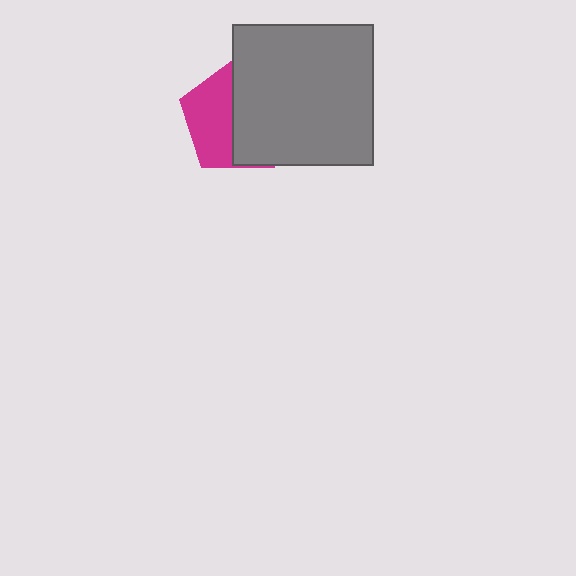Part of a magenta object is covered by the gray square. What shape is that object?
It is a pentagon.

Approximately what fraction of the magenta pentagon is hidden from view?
Roughly 57% of the magenta pentagon is hidden behind the gray square.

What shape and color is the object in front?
The object in front is a gray square.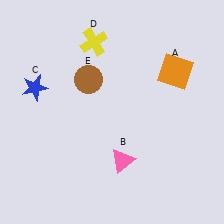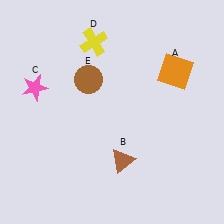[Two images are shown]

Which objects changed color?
B changed from pink to brown. C changed from blue to pink.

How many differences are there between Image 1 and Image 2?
There are 2 differences between the two images.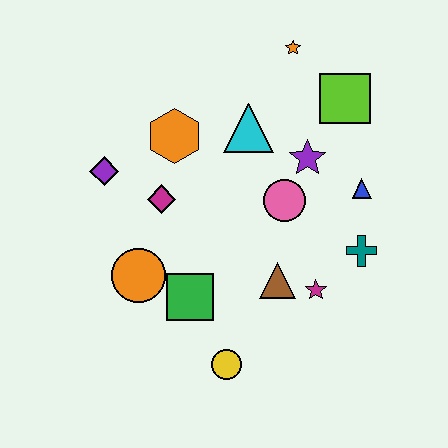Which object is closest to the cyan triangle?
The purple star is closest to the cyan triangle.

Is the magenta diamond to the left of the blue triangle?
Yes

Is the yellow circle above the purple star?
No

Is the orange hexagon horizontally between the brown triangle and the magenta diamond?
Yes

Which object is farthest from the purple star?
The yellow circle is farthest from the purple star.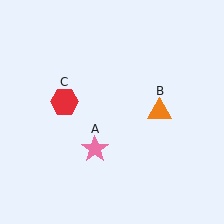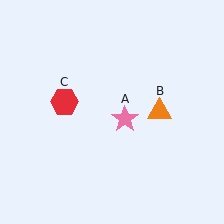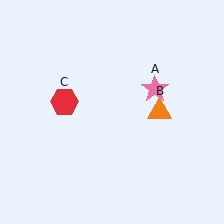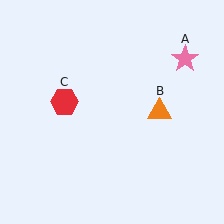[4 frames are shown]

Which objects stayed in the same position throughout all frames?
Orange triangle (object B) and red hexagon (object C) remained stationary.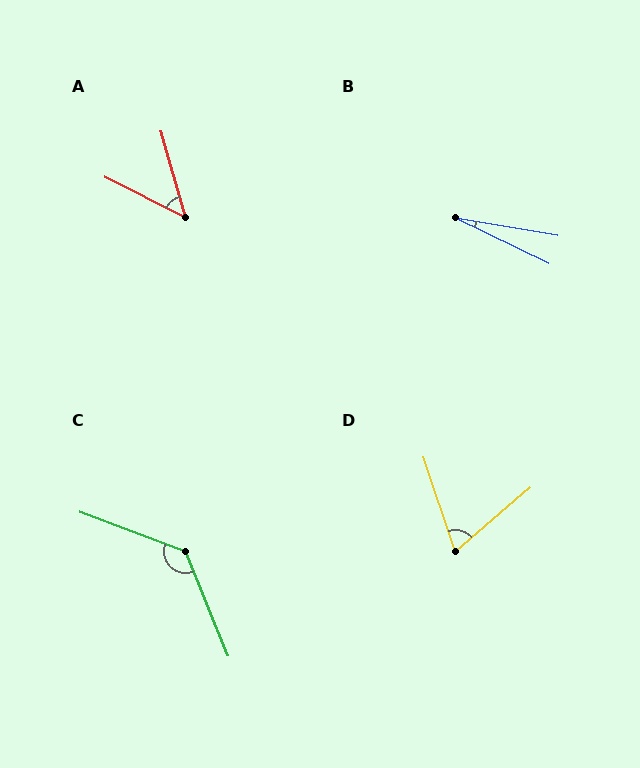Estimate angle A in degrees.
Approximately 47 degrees.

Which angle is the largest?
C, at approximately 133 degrees.